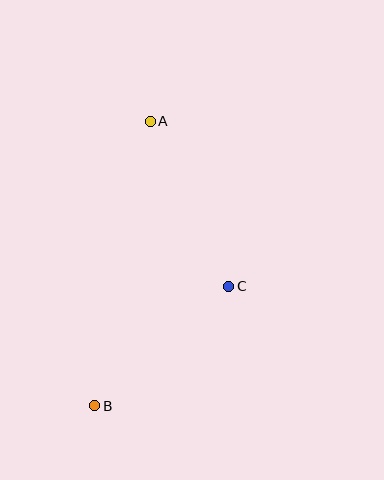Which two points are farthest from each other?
Points A and B are farthest from each other.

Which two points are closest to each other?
Points B and C are closest to each other.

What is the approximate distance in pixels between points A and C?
The distance between A and C is approximately 182 pixels.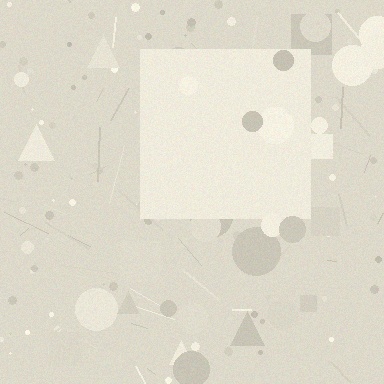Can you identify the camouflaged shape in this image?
The camouflaged shape is a square.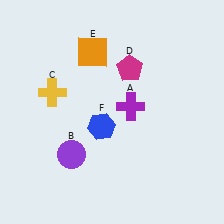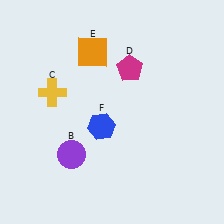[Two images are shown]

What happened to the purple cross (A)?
The purple cross (A) was removed in Image 2. It was in the top-right area of Image 1.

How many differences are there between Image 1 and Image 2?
There is 1 difference between the two images.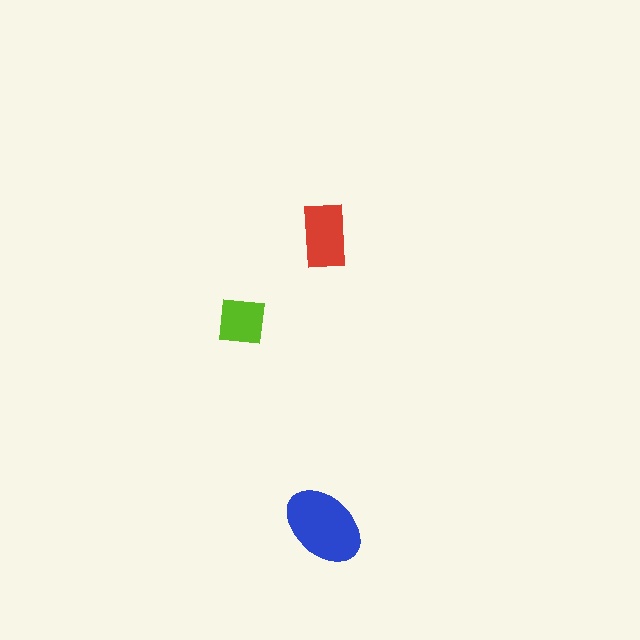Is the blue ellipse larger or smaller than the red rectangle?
Larger.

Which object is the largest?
The blue ellipse.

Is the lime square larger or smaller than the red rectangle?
Smaller.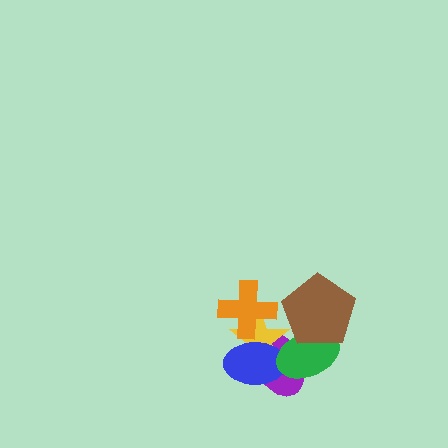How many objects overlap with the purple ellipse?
4 objects overlap with the purple ellipse.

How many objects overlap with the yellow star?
4 objects overlap with the yellow star.